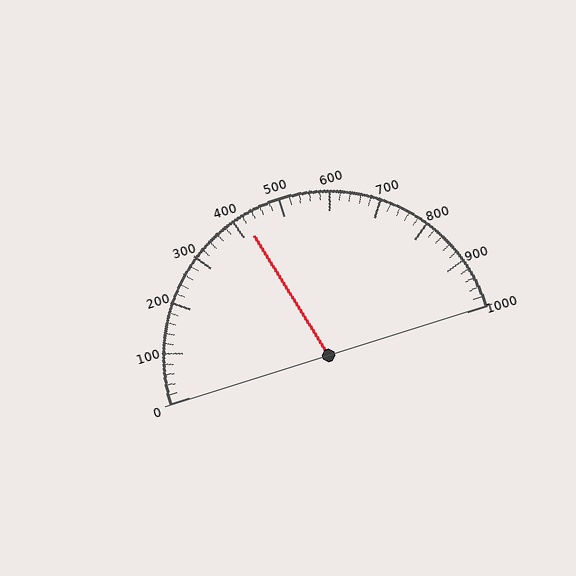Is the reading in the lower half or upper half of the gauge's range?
The reading is in the lower half of the range (0 to 1000).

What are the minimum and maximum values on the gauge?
The gauge ranges from 0 to 1000.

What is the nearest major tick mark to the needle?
The nearest major tick mark is 400.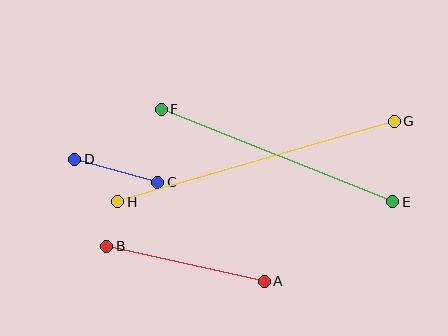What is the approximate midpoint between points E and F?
The midpoint is at approximately (277, 155) pixels.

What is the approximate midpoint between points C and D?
The midpoint is at approximately (116, 171) pixels.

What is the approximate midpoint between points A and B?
The midpoint is at approximately (186, 264) pixels.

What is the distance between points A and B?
The distance is approximately 161 pixels.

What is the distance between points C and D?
The distance is approximately 86 pixels.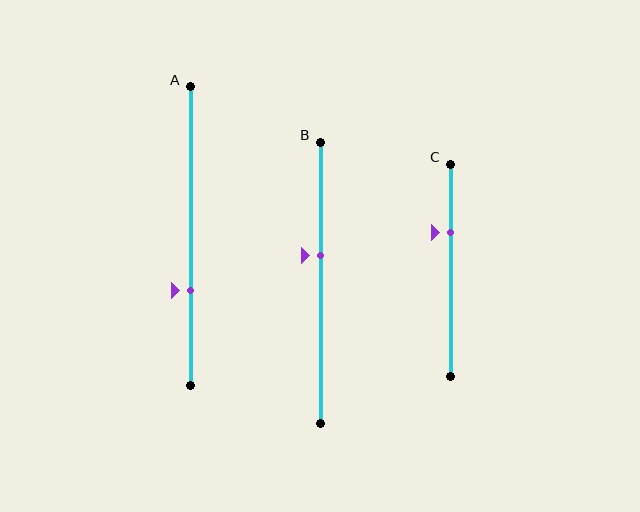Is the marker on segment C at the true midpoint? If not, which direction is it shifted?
No, the marker on segment C is shifted upward by about 18% of the segment length.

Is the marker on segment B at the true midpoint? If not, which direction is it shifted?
No, the marker on segment B is shifted upward by about 10% of the segment length.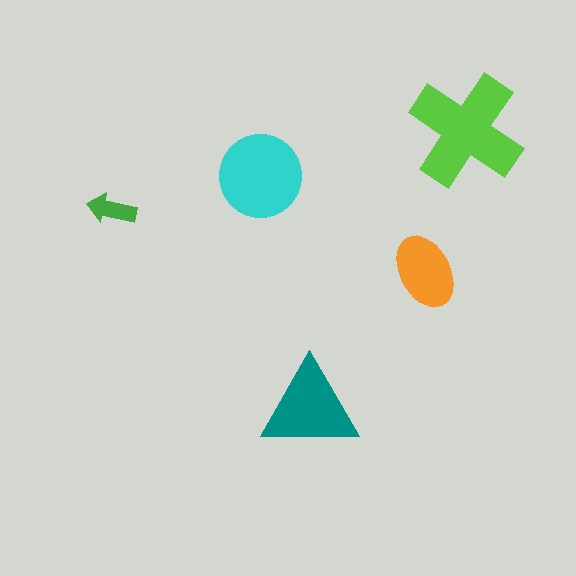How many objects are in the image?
There are 5 objects in the image.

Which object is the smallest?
The green arrow.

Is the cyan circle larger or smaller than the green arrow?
Larger.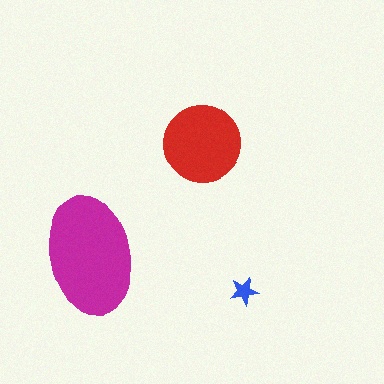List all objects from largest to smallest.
The magenta ellipse, the red circle, the blue star.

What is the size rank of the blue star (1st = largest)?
3rd.